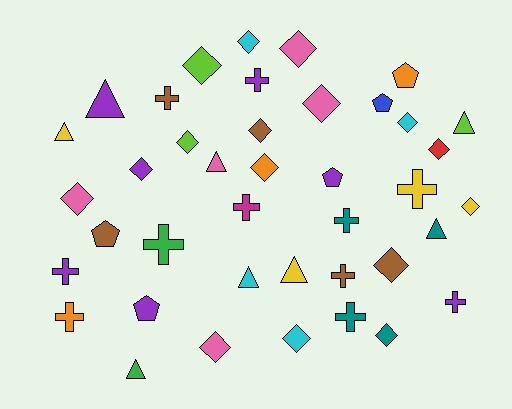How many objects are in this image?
There are 40 objects.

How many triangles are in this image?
There are 8 triangles.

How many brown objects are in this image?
There are 5 brown objects.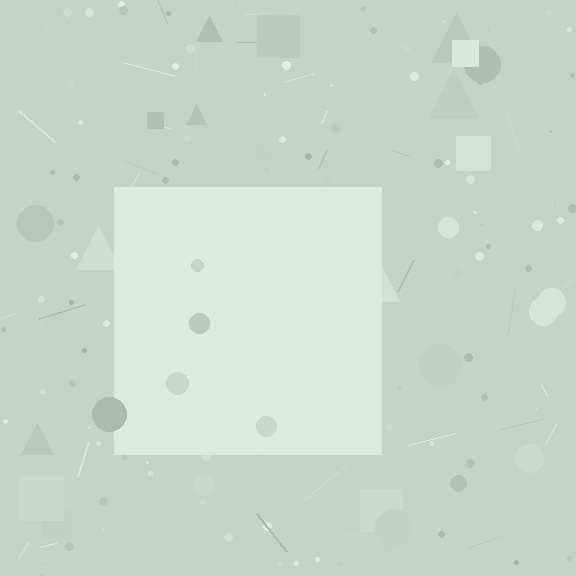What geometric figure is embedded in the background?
A square is embedded in the background.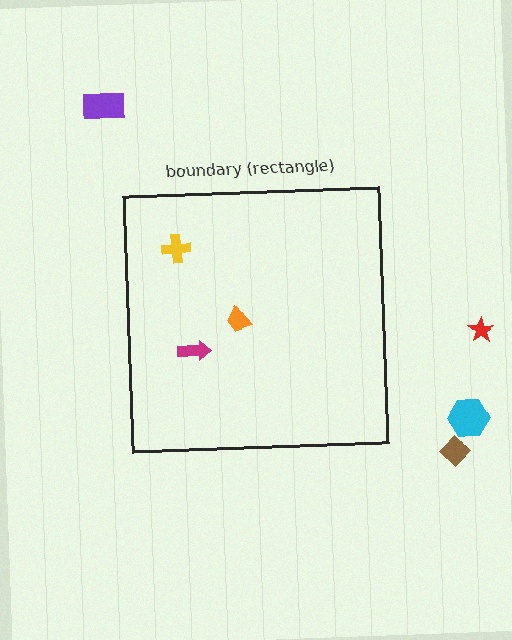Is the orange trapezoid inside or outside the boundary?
Inside.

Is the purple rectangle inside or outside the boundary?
Outside.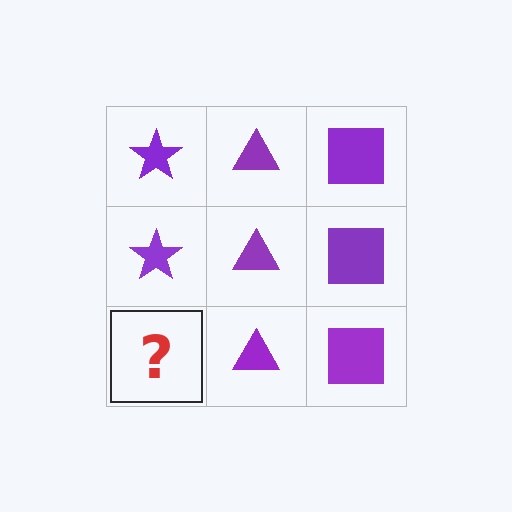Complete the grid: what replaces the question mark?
The question mark should be replaced with a purple star.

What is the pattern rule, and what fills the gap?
The rule is that each column has a consistent shape. The gap should be filled with a purple star.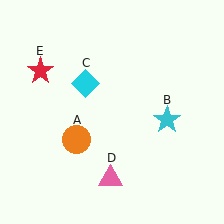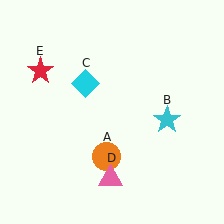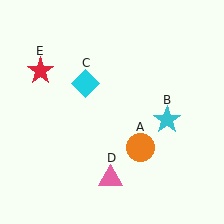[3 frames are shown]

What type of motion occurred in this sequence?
The orange circle (object A) rotated counterclockwise around the center of the scene.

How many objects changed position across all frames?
1 object changed position: orange circle (object A).